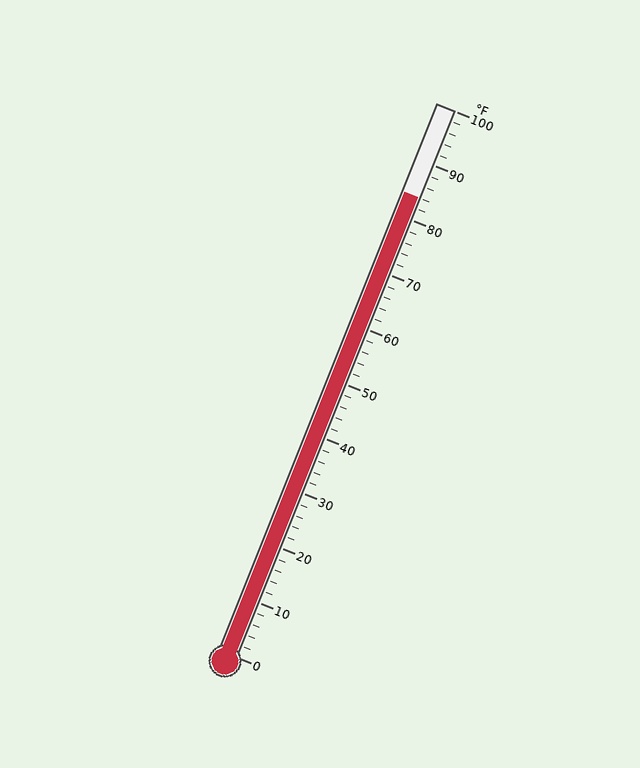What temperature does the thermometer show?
The thermometer shows approximately 84°F.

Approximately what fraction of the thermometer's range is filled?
The thermometer is filled to approximately 85% of its range.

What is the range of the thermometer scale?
The thermometer scale ranges from 0°F to 100°F.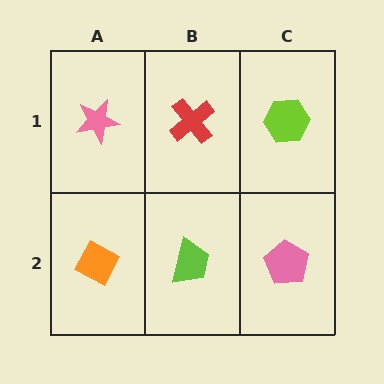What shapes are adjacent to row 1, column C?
A pink pentagon (row 2, column C), a red cross (row 1, column B).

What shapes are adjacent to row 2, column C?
A lime hexagon (row 1, column C), a lime trapezoid (row 2, column B).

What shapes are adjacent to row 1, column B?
A lime trapezoid (row 2, column B), a pink star (row 1, column A), a lime hexagon (row 1, column C).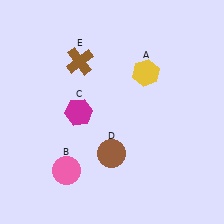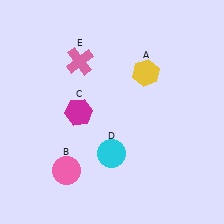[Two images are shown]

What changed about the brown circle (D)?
In Image 1, D is brown. In Image 2, it changed to cyan.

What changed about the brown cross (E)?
In Image 1, E is brown. In Image 2, it changed to pink.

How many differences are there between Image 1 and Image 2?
There are 2 differences between the two images.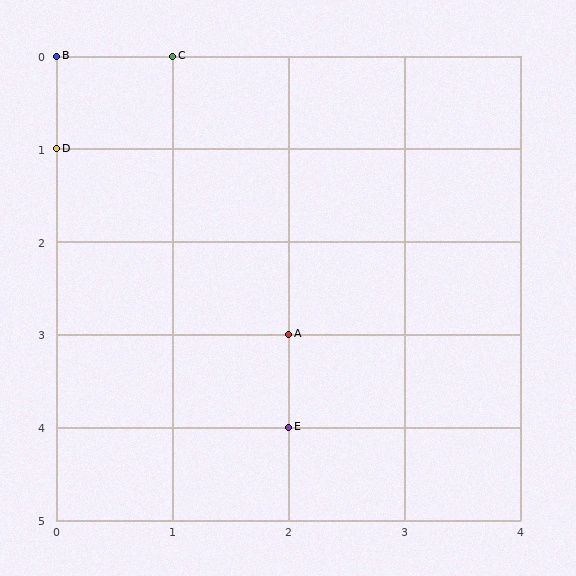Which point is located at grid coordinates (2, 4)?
Point E is at (2, 4).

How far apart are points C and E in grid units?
Points C and E are 1 column and 4 rows apart (about 4.1 grid units diagonally).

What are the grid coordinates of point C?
Point C is at grid coordinates (1, 0).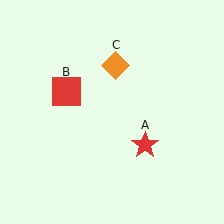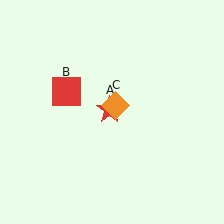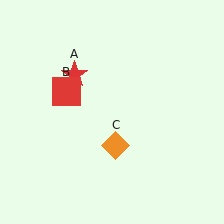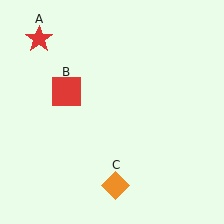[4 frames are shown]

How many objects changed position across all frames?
2 objects changed position: red star (object A), orange diamond (object C).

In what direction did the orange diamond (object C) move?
The orange diamond (object C) moved down.